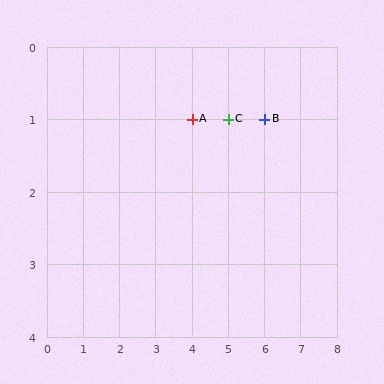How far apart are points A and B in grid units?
Points A and B are 2 columns apart.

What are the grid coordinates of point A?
Point A is at grid coordinates (4, 1).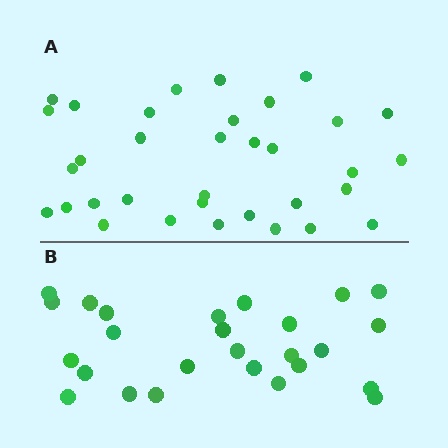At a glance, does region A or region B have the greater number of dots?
Region A (the top region) has more dots.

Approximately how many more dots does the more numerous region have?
Region A has roughly 8 or so more dots than region B.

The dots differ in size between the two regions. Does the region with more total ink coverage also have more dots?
No. Region B has more total ink coverage because its dots are larger, but region A actually contains more individual dots. Total area can be misleading — the number of items is what matters here.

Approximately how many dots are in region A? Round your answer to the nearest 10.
About 30 dots. (The exact count is 34, which rounds to 30.)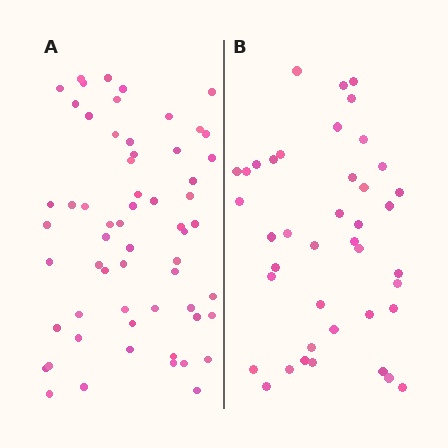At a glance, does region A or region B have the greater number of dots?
Region A (the left region) has more dots.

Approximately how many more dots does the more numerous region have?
Region A has approximately 20 more dots than region B.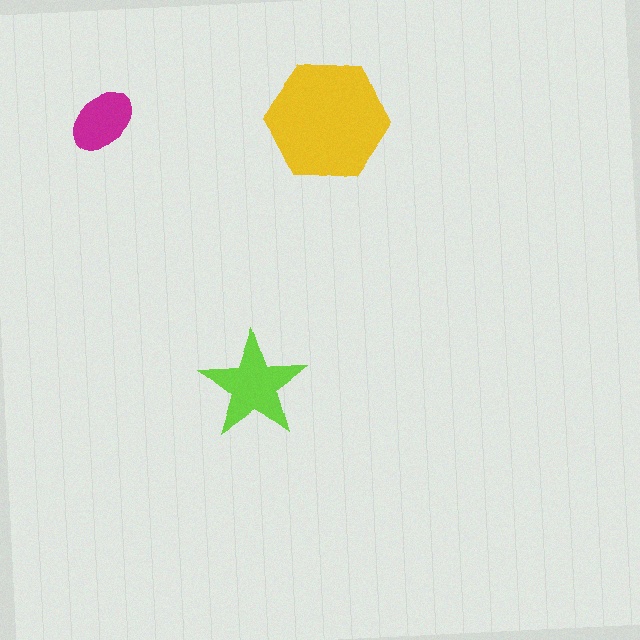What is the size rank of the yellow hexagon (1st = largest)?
1st.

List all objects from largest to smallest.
The yellow hexagon, the lime star, the magenta ellipse.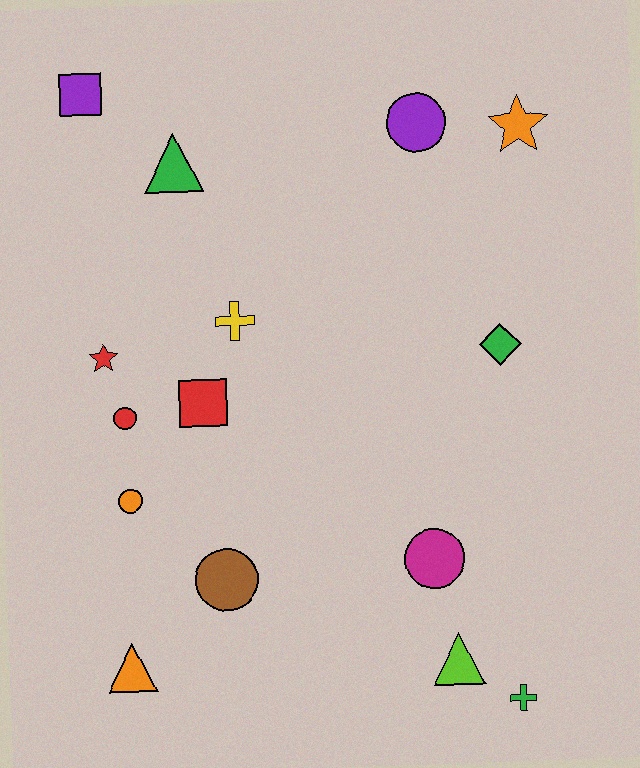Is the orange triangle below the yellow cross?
Yes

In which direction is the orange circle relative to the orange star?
The orange circle is to the left of the orange star.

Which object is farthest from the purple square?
The green cross is farthest from the purple square.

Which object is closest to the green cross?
The lime triangle is closest to the green cross.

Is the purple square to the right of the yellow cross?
No